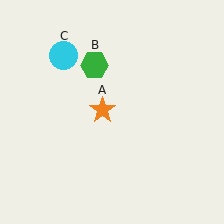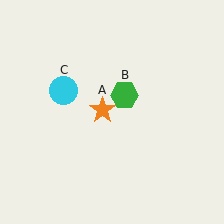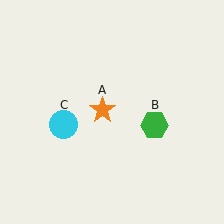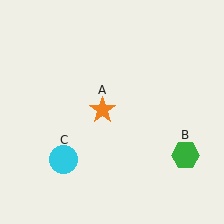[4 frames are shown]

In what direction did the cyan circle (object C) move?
The cyan circle (object C) moved down.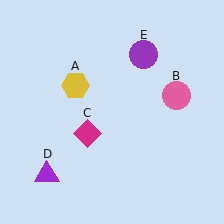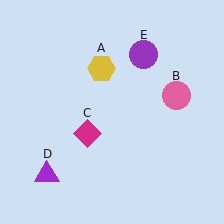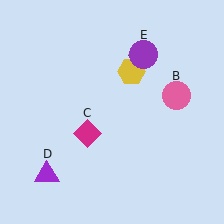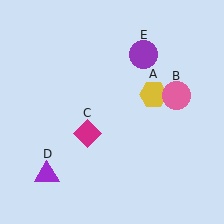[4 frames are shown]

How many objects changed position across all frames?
1 object changed position: yellow hexagon (object A).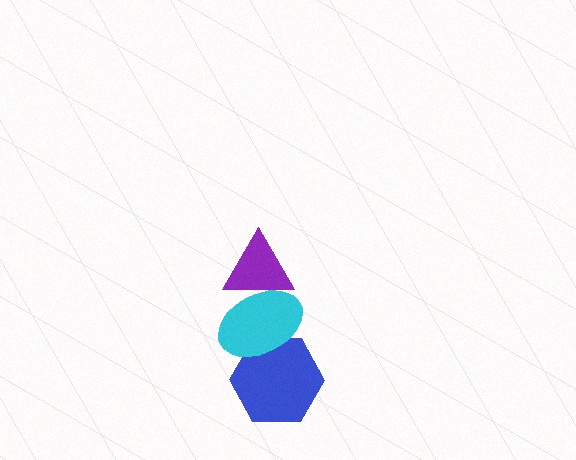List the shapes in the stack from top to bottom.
From top to bottom: the purple triangle, the cyan ellipse, the blue hexagon.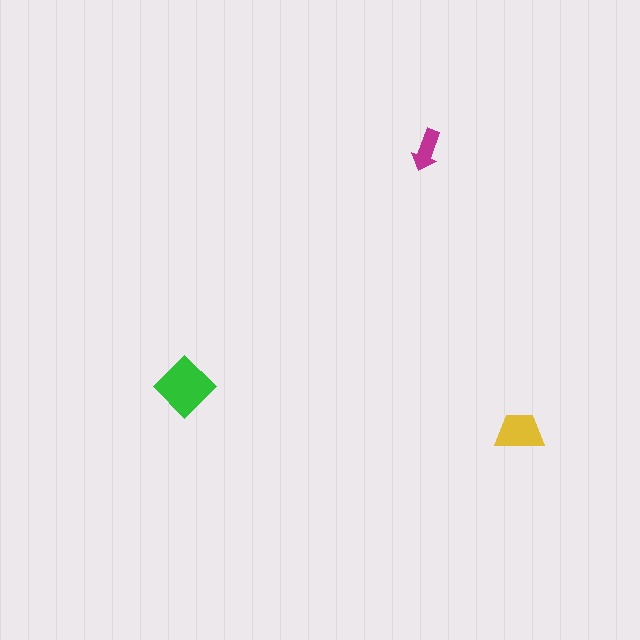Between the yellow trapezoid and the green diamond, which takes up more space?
The green diamond.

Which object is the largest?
The green diamond.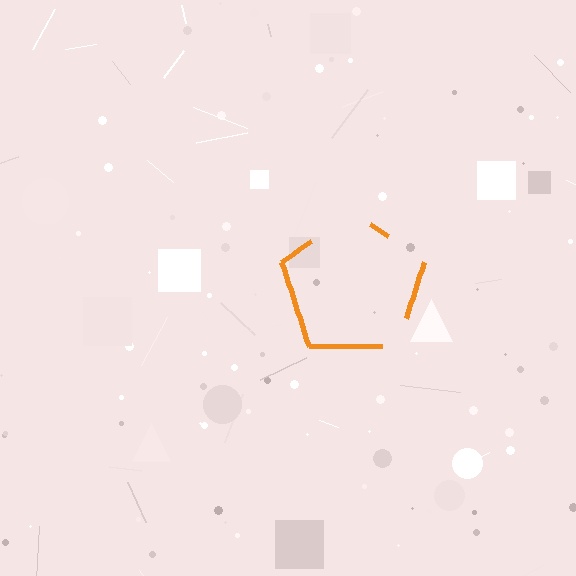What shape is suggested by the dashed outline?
The dashed outline suggests a pentagon.